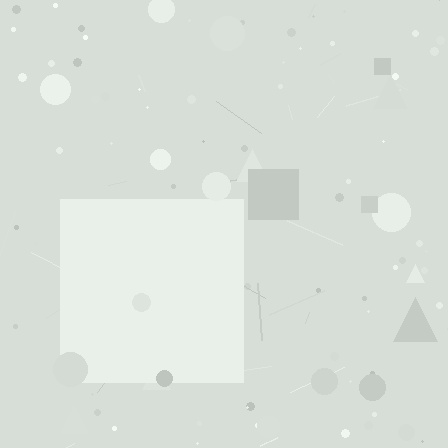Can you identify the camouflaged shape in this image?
The camouflaged shape is a square.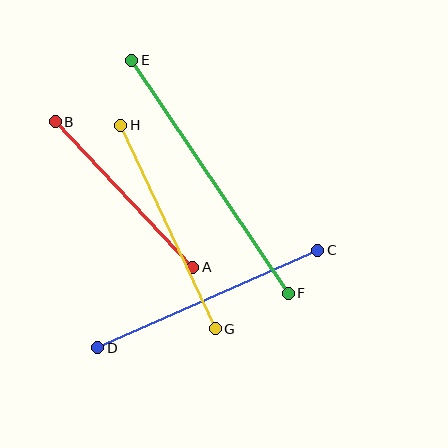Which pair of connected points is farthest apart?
Points E and F are farthest apart.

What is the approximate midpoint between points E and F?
The midpoint is at approximately (210, 177) pixels.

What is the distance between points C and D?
The distance is approximately 241 pixels.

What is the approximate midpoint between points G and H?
The midpoint is at approximately (168, 227) pixels.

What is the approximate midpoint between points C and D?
The midpoint is at approximately (208, 299) pixels.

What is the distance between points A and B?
The distance is approximately 200 pixels.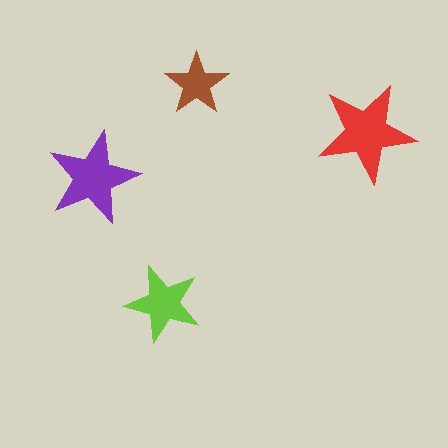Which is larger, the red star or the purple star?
The red one.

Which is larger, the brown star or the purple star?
The purple one.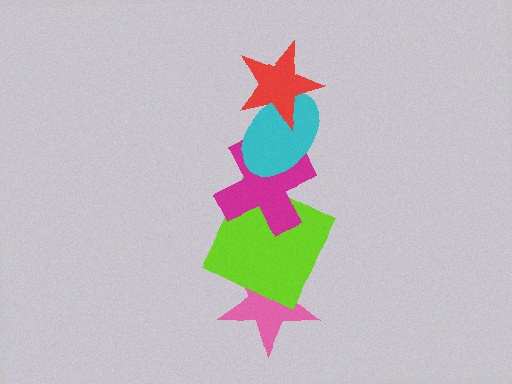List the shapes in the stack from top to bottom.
From top to bottom: the red star, the cyan ellipse, the magenta cross, the lime square, the pink star.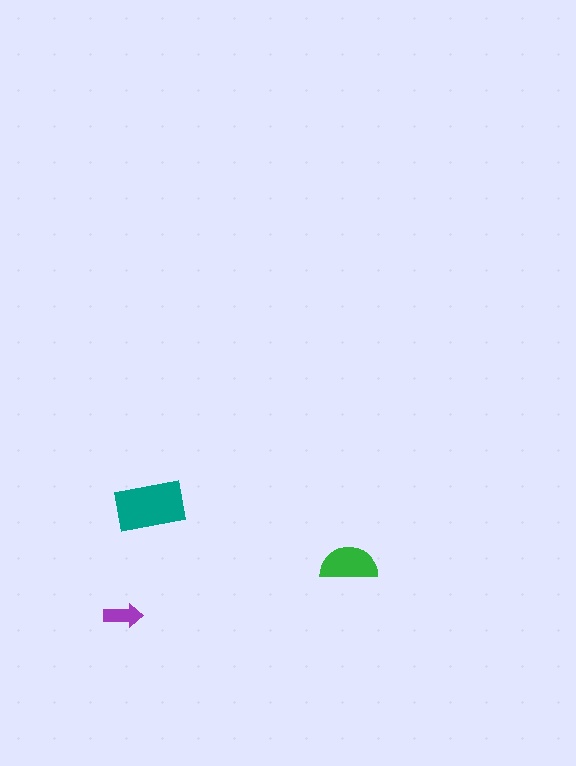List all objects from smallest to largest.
The purple arrow, the green semicircle, the teal rectangle.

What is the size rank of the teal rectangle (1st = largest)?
1st.